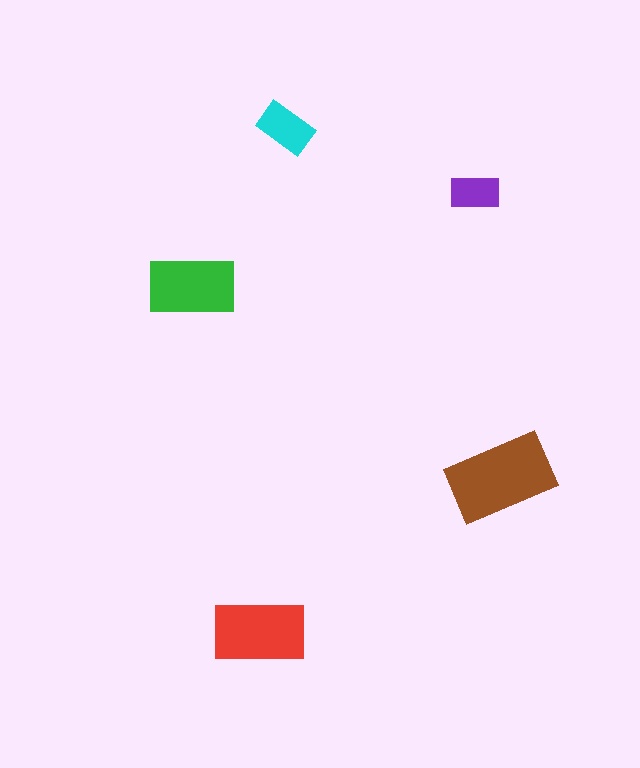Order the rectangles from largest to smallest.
the brown one, the red one, the green one, the cyan one, the purple one.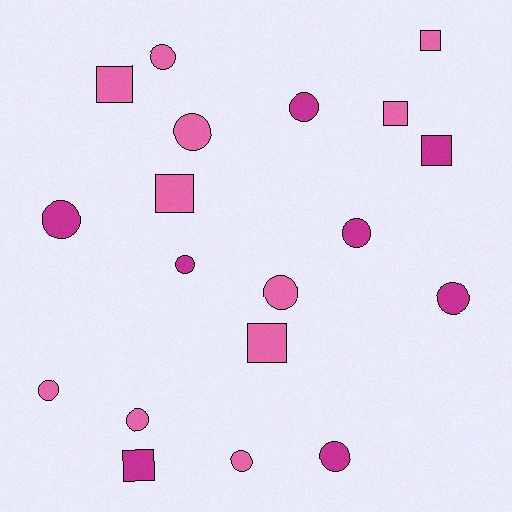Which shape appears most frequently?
Circle, with 12 objects.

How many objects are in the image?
There are 19 objects.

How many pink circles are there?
There are 6 pink circles.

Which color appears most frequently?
Pink, with 11 objects.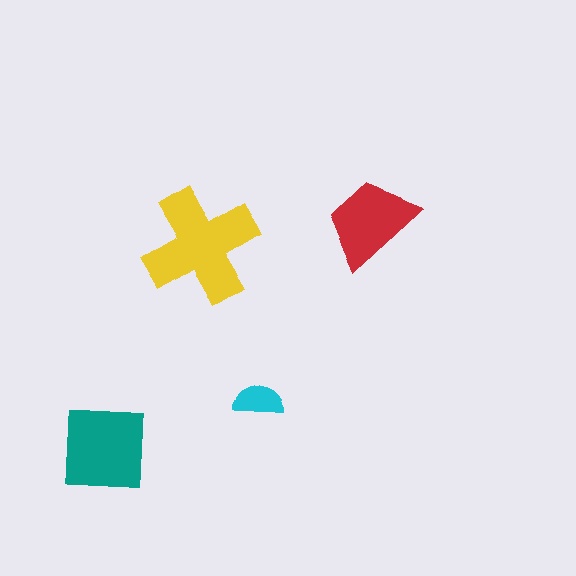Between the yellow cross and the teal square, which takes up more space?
The yellow cross.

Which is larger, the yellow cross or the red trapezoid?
The yellow cross.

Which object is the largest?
The yellow cross.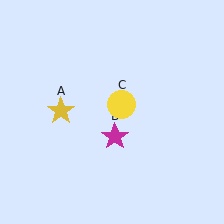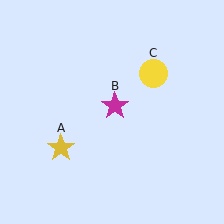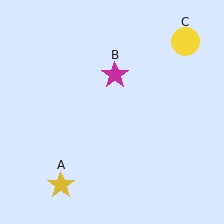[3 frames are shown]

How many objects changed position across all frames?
3 objects changed position: yellow star (object A), magenta star (object B), yellow circle (object C).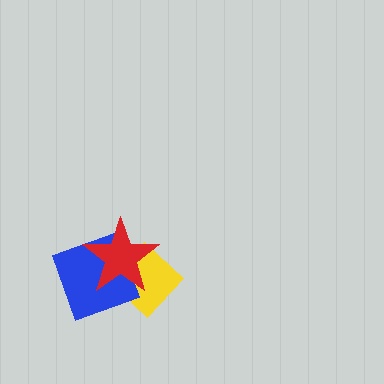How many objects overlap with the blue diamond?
2 objects overlap with the blue diamond.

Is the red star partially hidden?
No, no other shape covers it.